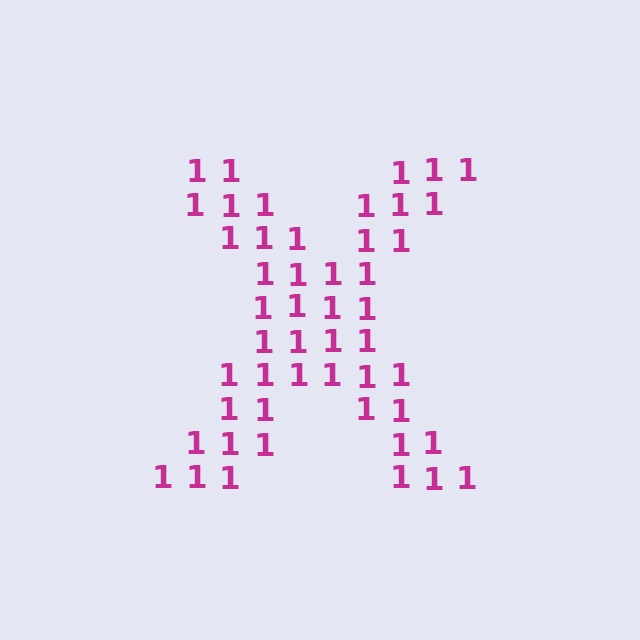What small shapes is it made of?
It is made of small digit 1's.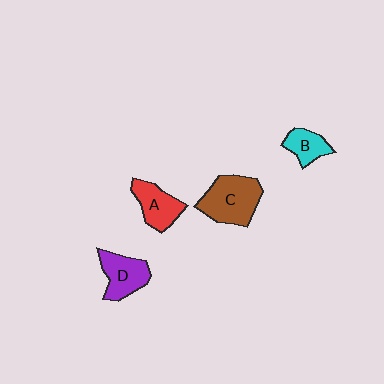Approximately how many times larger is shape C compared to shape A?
Approximately 1.5 times.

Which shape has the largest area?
Shape C (brown).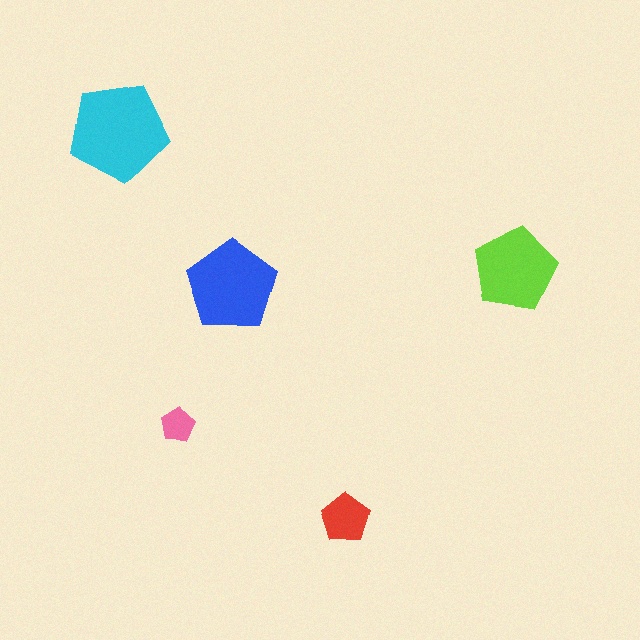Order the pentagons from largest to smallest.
the cyan one, the blue one, the lime one, the red one, the pink one.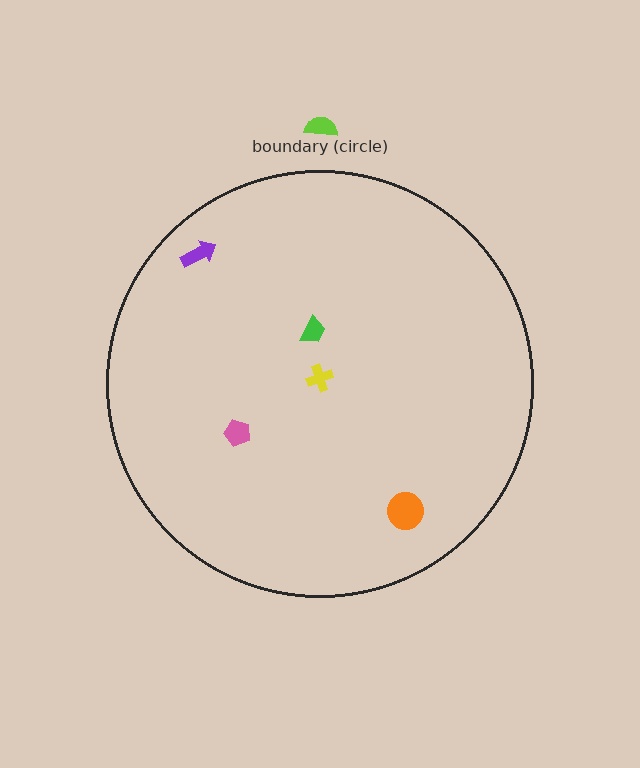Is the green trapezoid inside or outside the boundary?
Inside.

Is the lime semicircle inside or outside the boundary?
Outside.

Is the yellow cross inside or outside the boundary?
Inside.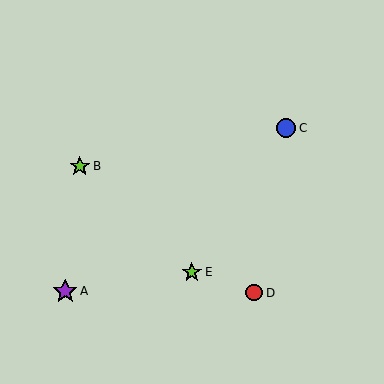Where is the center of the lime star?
The center of the lime star is at (80, 166).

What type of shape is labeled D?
Shape D is a red circle.